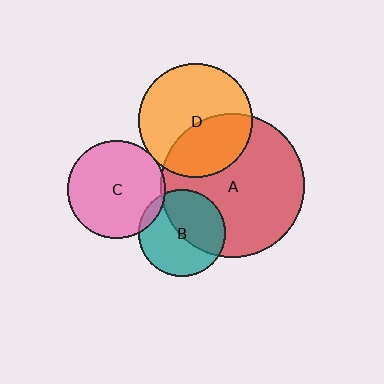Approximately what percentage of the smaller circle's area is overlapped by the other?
Approximately 5%.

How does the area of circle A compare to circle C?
Approximately 2.2 times.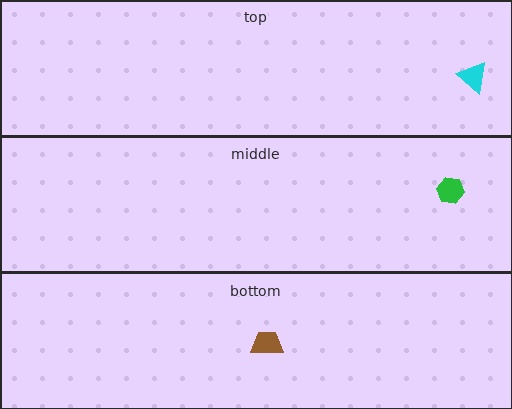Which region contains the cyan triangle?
The top region.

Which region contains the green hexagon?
The middle region.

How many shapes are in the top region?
1.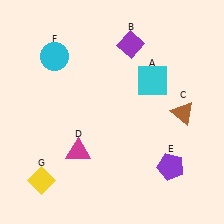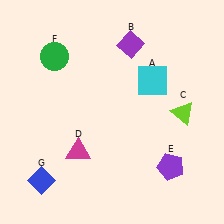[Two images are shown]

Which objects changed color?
C changed from brown to lime. F changed from cyan to green. G changed from yellow to blue.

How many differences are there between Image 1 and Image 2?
There are 3 differences between the two images.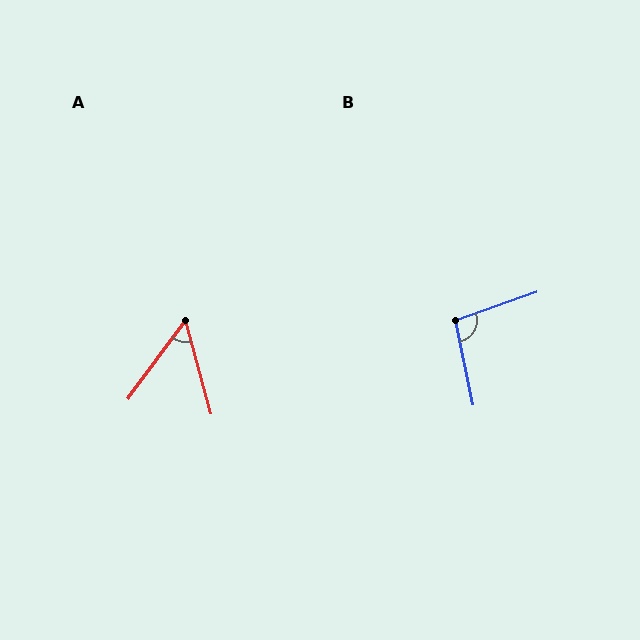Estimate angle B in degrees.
Approximately 98 degrees.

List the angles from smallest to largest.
A (52°), B (98°).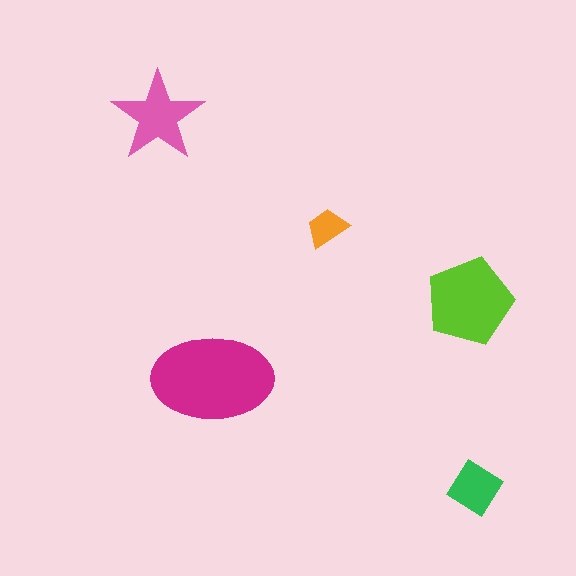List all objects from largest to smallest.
The magenta ellipse, the lime pentagon, the pink star, the green diamond, the orange trapezoid.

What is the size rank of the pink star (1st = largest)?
3rd.